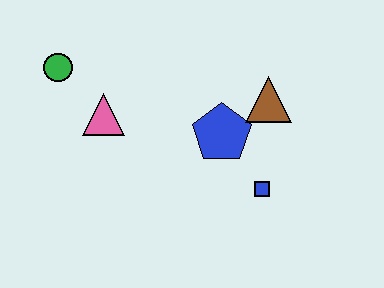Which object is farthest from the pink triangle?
The blue square is farthest from the pink triangle.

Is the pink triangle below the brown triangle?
Yes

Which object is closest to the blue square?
The blue pentagon is closest to the blue square.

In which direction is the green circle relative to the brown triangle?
The green circle is to the left of the brown triangle.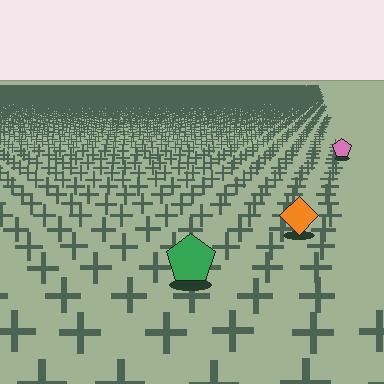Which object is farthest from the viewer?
The pink pentagon is farthest from the viewer. It appears smaller and the ground texture around it is denser.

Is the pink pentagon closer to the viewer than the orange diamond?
No. The orange diamond is closer — you can tell from the texture gradient: the ground texture is coarser near it.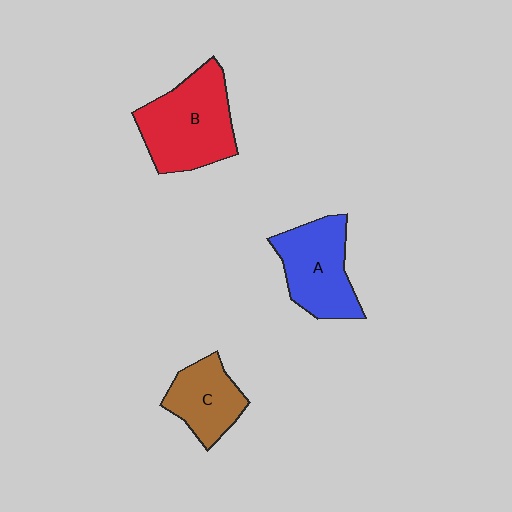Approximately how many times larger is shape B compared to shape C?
Approximately 1.6 times.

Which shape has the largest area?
Shape B (red).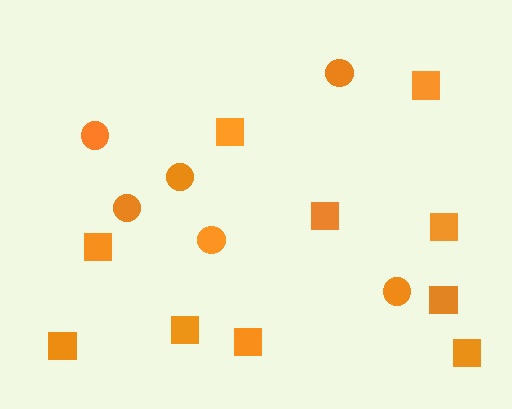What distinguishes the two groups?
There are 2 groups: one group of squares (10) and one group of circles (6).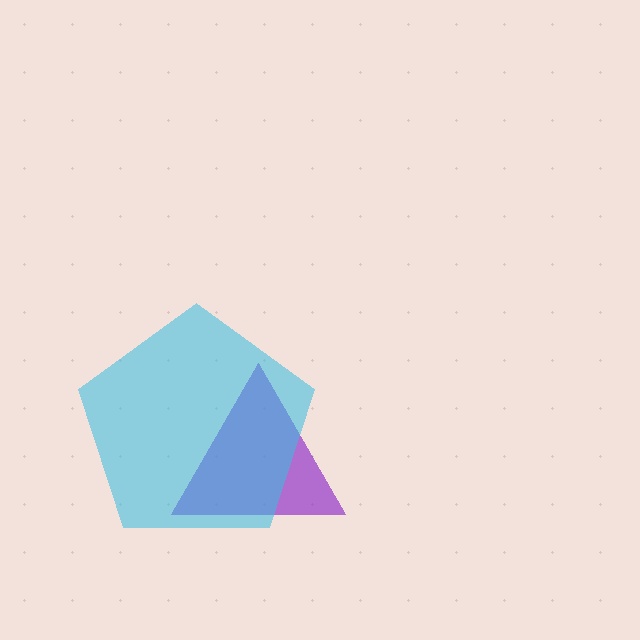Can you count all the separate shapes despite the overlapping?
Yes, there are 2 separate shapes.